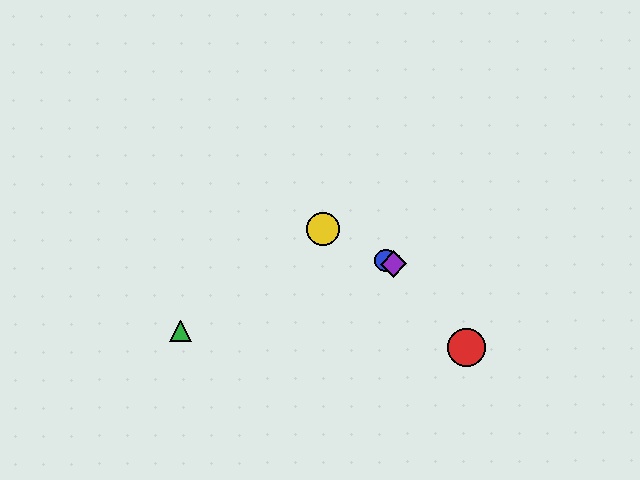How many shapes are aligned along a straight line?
3 shapes (the blue circle, the yellow circle, the purple diamond) are aligned along a straight line.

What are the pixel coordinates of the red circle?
The red circle is at (467, 348).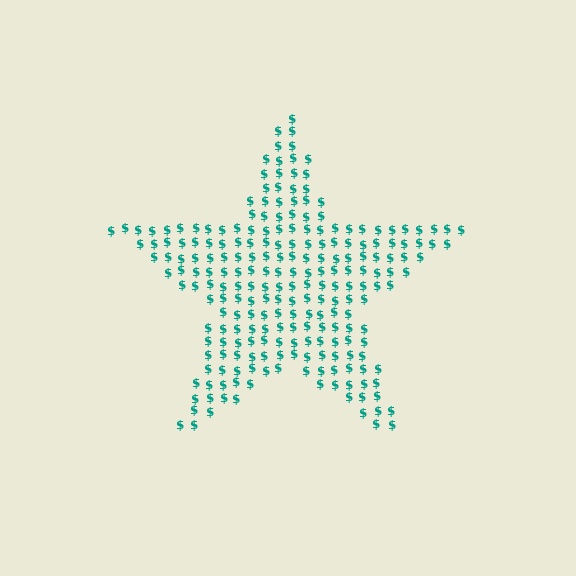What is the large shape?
The large shape is a star.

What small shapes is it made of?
It is made of small dollar signs.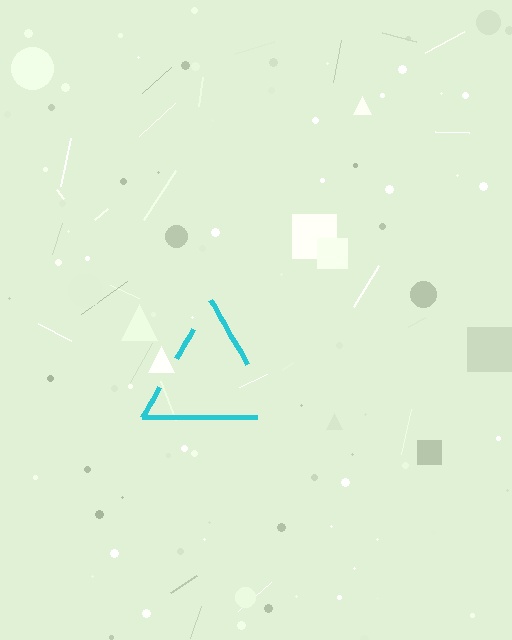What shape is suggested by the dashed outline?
The dashed outline suggests a triangle.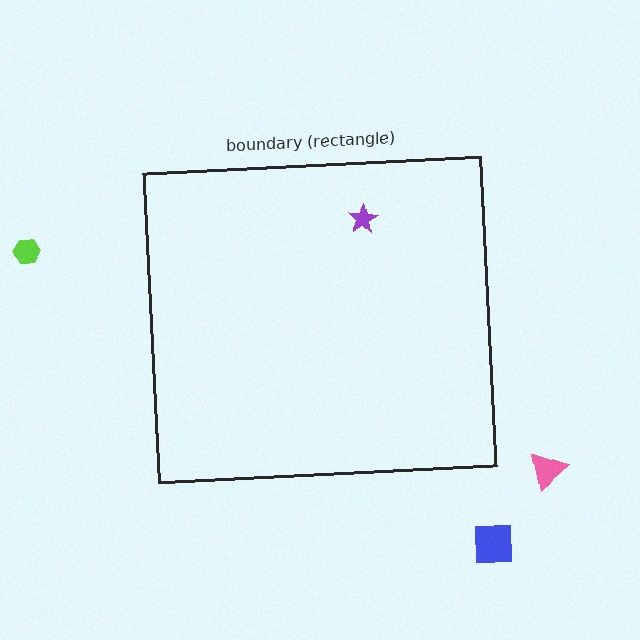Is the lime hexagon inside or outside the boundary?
Outside.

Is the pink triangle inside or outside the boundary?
Outside.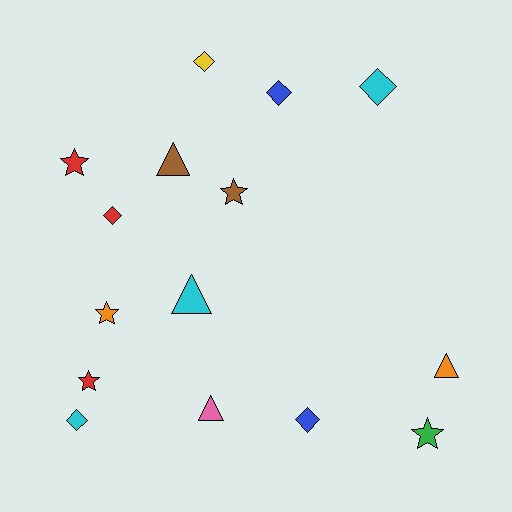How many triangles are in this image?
There are 4 triangles.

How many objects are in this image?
There are 15 objects.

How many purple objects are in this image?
There are no purple objects.